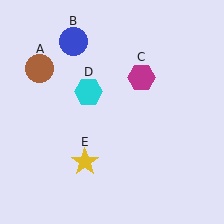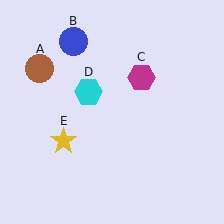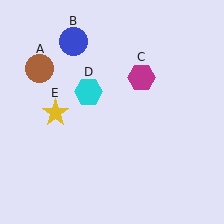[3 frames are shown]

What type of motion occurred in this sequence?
The yellow star (object E) rotated clockwise around the center of the scene.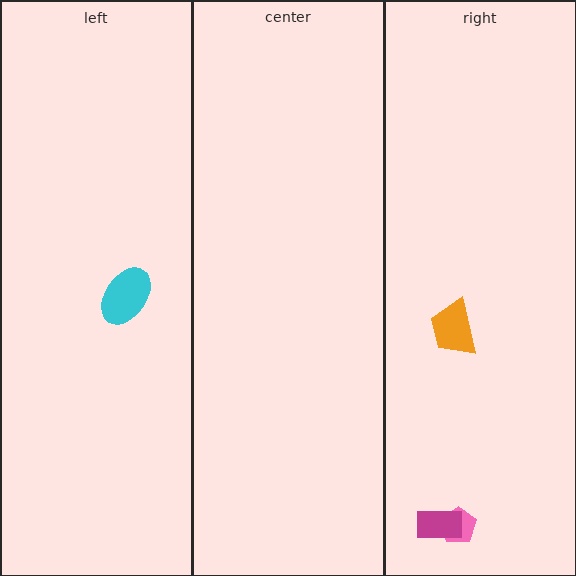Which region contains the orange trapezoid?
The right region.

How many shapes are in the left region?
1.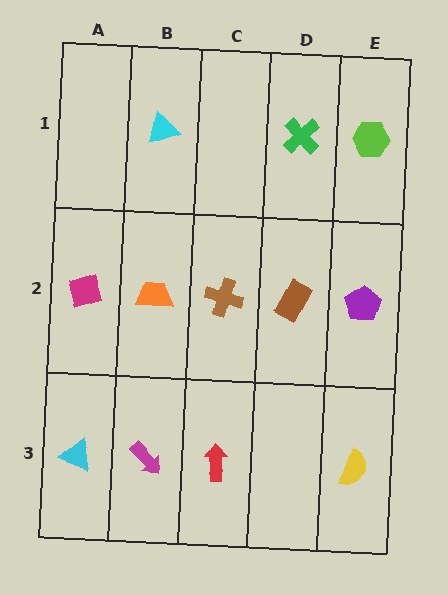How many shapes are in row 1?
3 shapes.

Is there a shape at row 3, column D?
No, that cell is empty.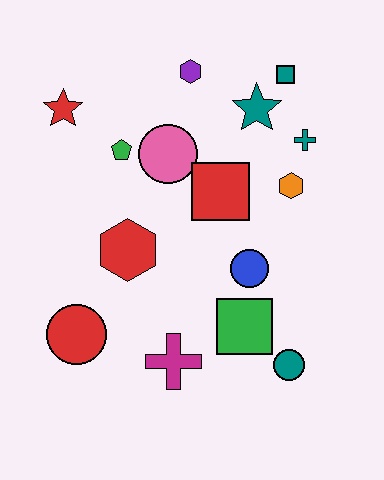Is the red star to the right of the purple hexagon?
No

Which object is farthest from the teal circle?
The red star is farthest from the teal circle.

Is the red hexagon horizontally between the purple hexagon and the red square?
No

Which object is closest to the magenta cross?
The green square is closest to the magenta cross.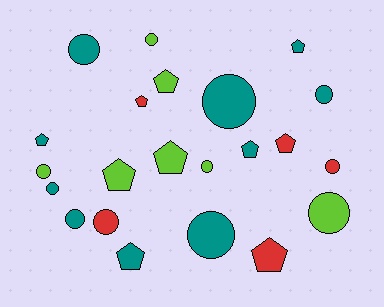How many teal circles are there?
There are 6 teal circles.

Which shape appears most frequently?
Circle, with 12 objects.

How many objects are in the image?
There are 22 objects.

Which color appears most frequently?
Teal, with 10 objects.